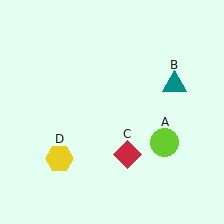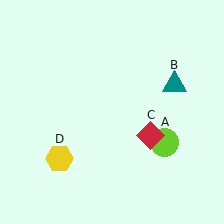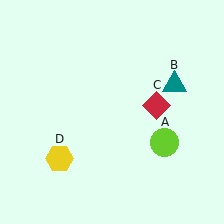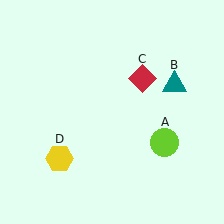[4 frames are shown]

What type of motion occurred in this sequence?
The red diamond (object C) rotated counterclockwise around the center of the scene.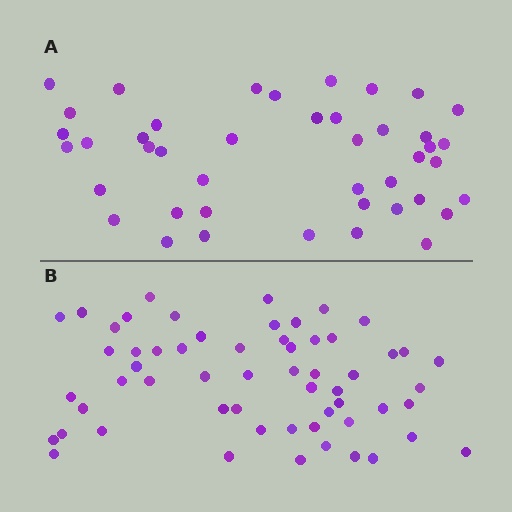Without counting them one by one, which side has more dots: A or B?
Region B (the bottom region) has more dots.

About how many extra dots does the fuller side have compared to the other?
Region B has approximately 15 more dots than region A.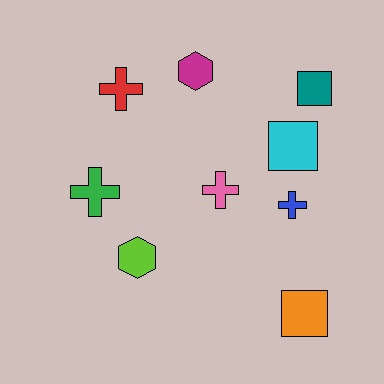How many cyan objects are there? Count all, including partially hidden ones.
There is 1 cyan object.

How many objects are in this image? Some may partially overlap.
There are 9 objects.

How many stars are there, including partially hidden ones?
There are no stars.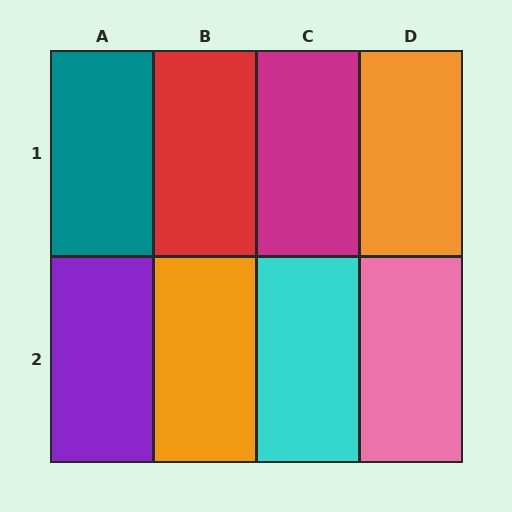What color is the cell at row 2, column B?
Orange.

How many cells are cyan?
1 cell is cyan.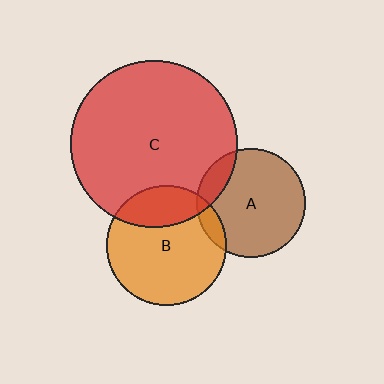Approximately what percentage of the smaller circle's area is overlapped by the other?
Approximately 10%.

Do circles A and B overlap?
Yes.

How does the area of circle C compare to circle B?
Approximately 1.9 times.